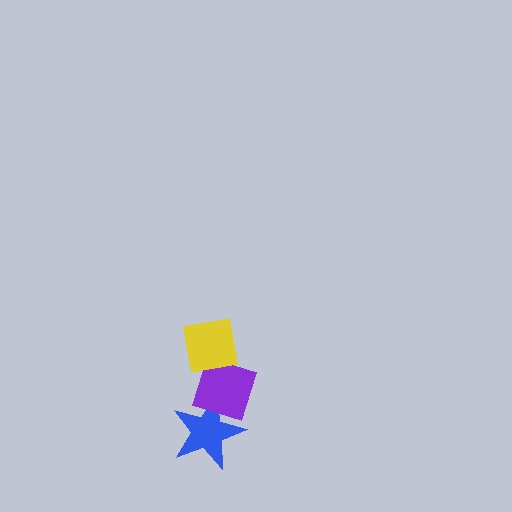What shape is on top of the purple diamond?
The yellow square is on top of the purple diamond.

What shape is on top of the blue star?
The purple diamond is on top of the blue star.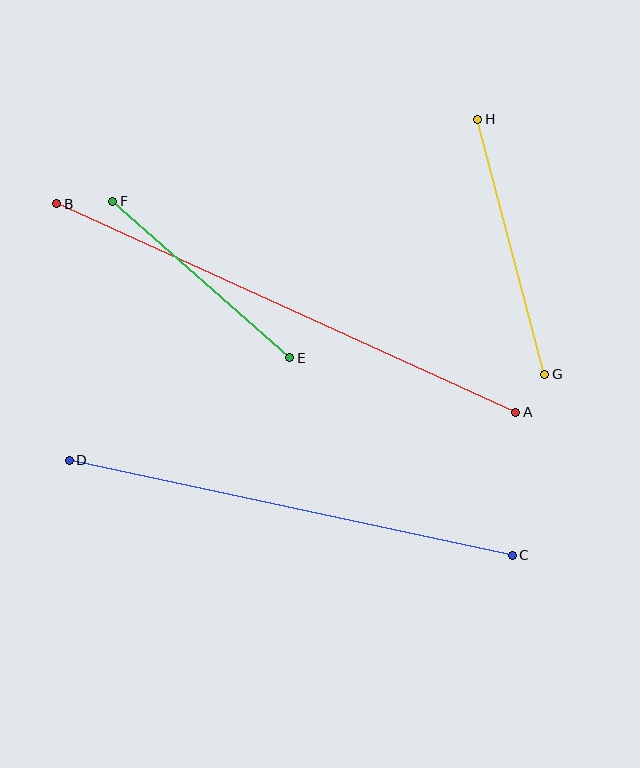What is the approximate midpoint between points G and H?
The midpoint is at approximately (511, 247) pixels.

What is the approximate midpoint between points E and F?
The midpoint is at approximately (201, 279) pixels.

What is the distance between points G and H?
The distance is approximately 264 pixels.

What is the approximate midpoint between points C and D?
The midpoint is at approximately (291, 508) pixels.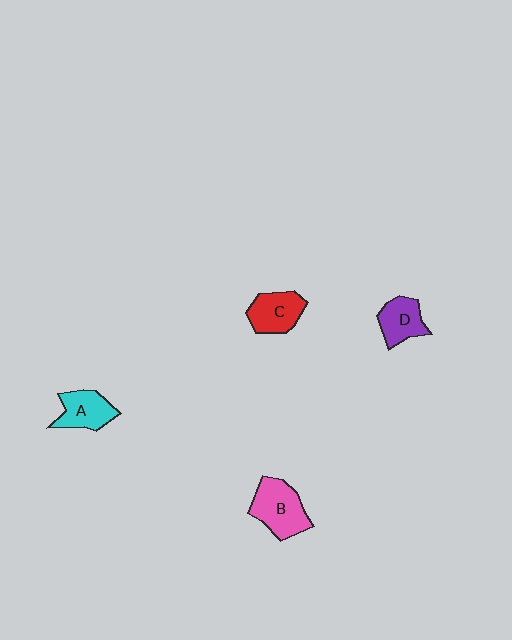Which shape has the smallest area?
Shape D (purple).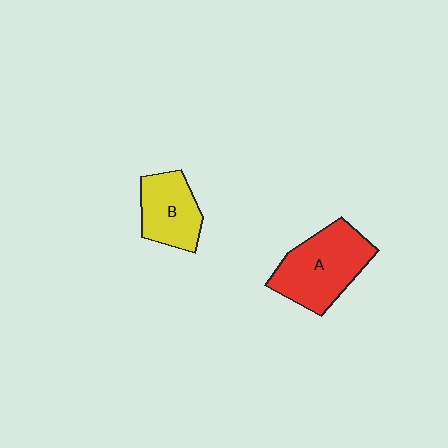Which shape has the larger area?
Shape A (red).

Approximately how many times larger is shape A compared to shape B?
Approximately 1.5 times.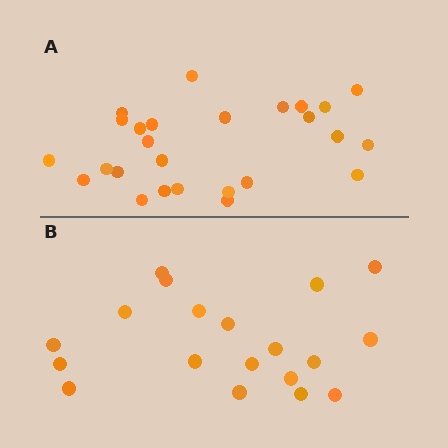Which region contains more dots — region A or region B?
Region A (the top region) has more dots.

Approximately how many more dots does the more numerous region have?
Region A has roughly 8 or so more dots than region B.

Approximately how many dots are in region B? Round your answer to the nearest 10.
About 20 dots. (The exact count is 19, which rounds to 20.)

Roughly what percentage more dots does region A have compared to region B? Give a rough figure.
About 35% more.